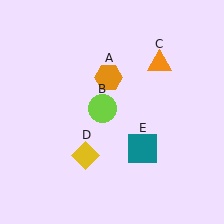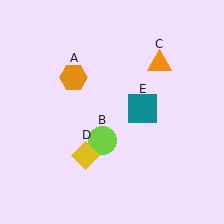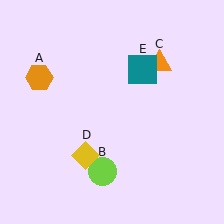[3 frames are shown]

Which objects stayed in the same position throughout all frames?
Orange triangle (object C) and yellow diamond (object D) remained stationary.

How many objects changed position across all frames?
3 objects changed position: orange hexagon (object A), lime circle (object B), teal square (object E).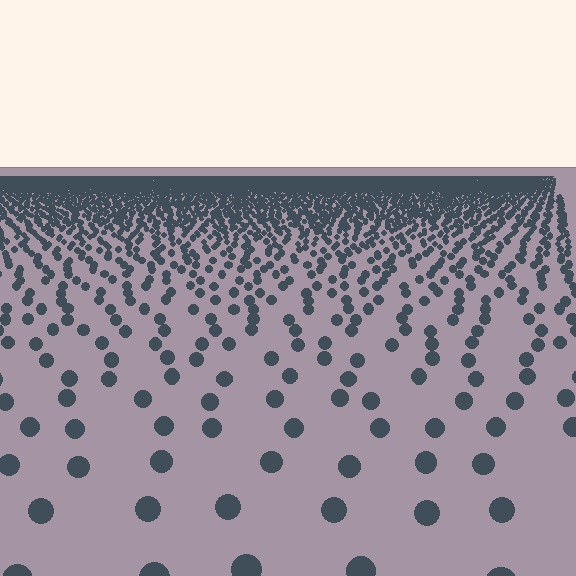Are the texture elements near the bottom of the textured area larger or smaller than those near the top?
Larger. Near the bottom, elements are closer to the viewer and appear at a bigger on-screen size.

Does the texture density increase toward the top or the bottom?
Density increases toward the top.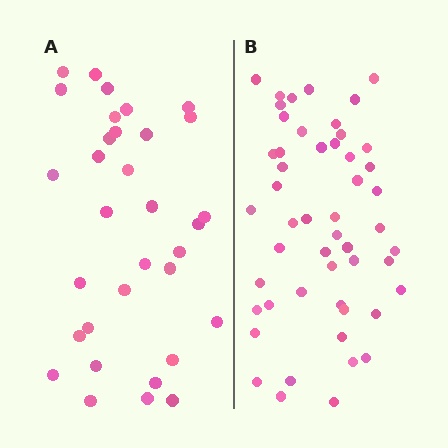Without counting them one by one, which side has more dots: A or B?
Region B (the right region) has more dots.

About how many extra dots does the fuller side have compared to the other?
Region B has approximately 20 more dots than region A.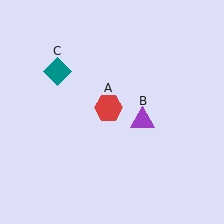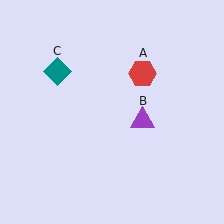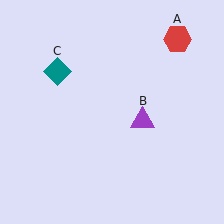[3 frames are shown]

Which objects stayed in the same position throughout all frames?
Purple triangle (object B) and teal diamond (object C) remained stationary.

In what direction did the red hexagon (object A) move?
The red hexagon (object A) moved up and to the right.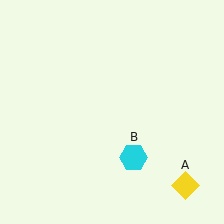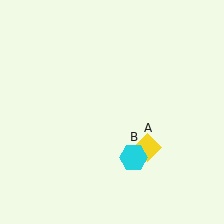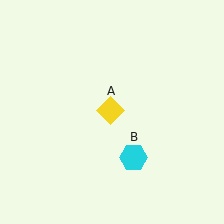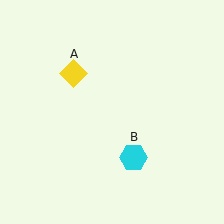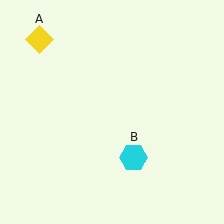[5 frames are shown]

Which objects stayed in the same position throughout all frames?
Cyan hexagon (object B) remained stationary.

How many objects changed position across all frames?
1 object changed position: yellow diamond (object A).